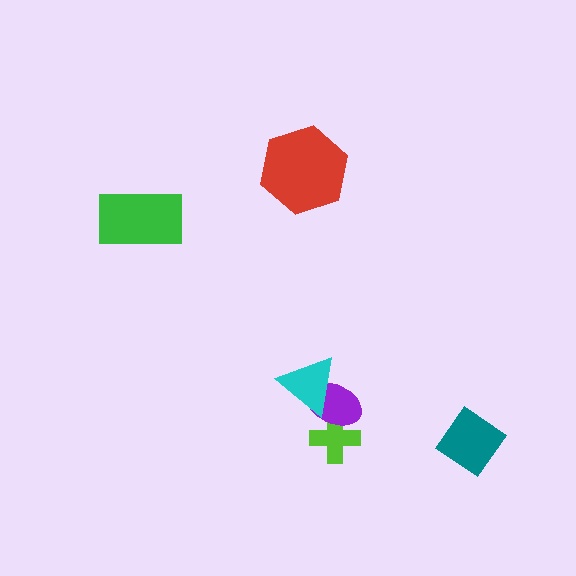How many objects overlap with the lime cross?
1 object overlaps with the lime cross.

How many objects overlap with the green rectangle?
0 objects overlap with the green rectangle.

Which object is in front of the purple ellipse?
The cyan triangle is in front of the purple ellipse.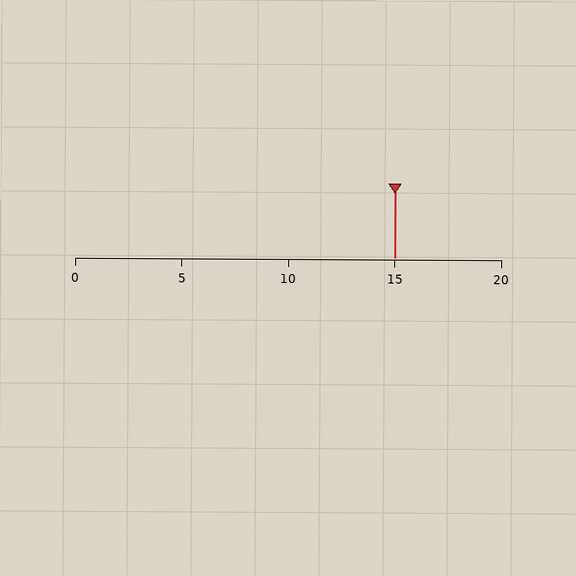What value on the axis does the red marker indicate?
The marker indicates approximately 15.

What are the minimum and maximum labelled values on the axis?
The axis runs from 0 to 20.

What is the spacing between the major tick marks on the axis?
The major ticks are spaced 5 apart.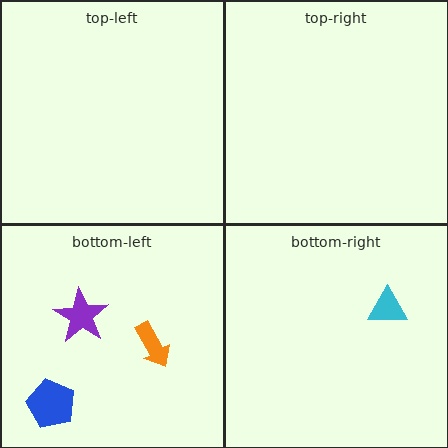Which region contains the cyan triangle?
The bottom-right region.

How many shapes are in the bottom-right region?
1.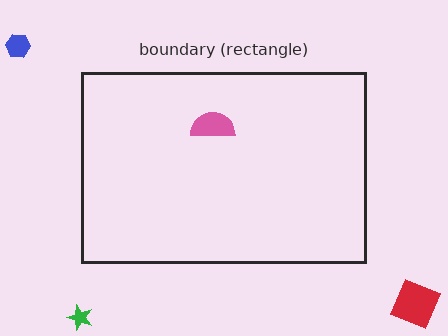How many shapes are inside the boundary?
1 inside, 3 outside.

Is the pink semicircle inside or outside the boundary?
Inside.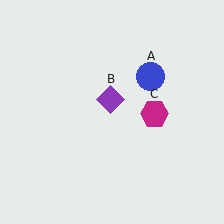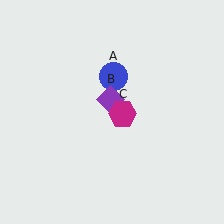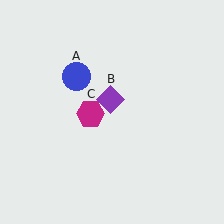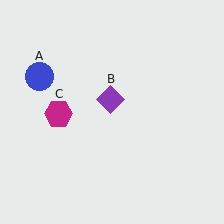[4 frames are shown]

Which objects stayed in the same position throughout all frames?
Purple diamond (object B) remained stationary.